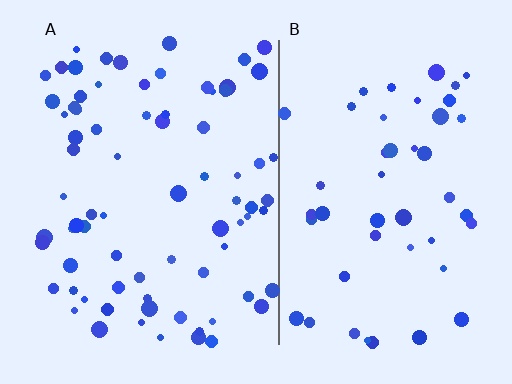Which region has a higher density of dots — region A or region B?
A (the left).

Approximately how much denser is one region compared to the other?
Approximately 1.6× — region A over region B.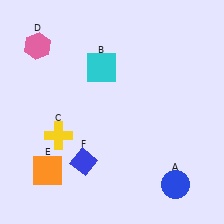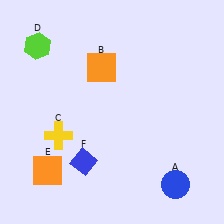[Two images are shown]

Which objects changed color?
B changed from cyan to orange. D changed from pink to lime.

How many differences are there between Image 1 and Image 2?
There are 2 differences between the two images.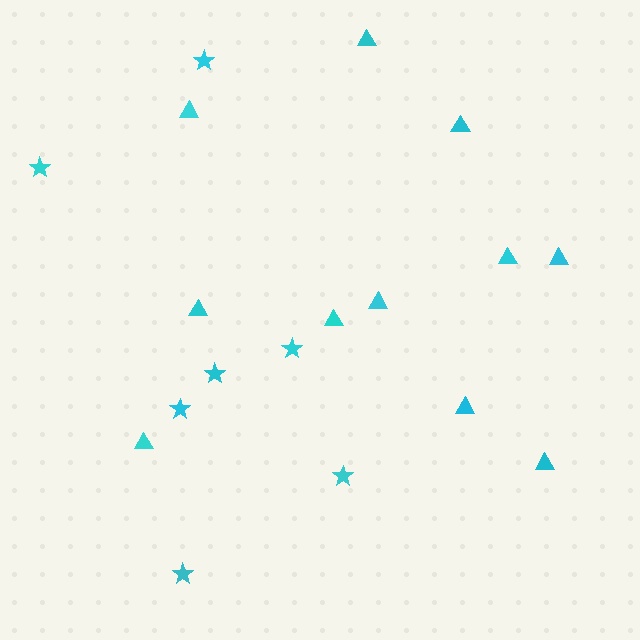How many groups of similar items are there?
There are 2 groups: one group of triangles (11) and one group of stars (7).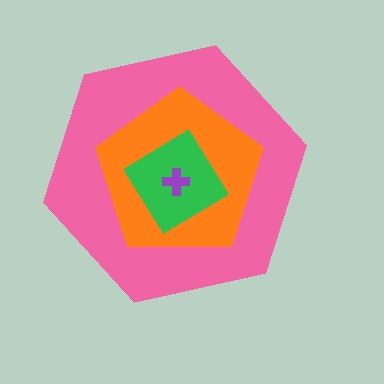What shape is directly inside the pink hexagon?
The orange pentagon.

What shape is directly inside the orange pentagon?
The green diamond.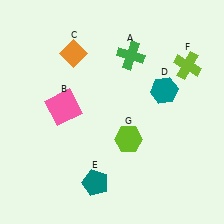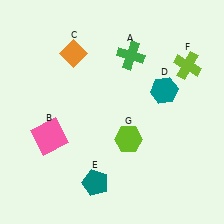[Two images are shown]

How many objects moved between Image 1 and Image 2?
1 object moved between the two images.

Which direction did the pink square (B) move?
The pink square (B) moved down.